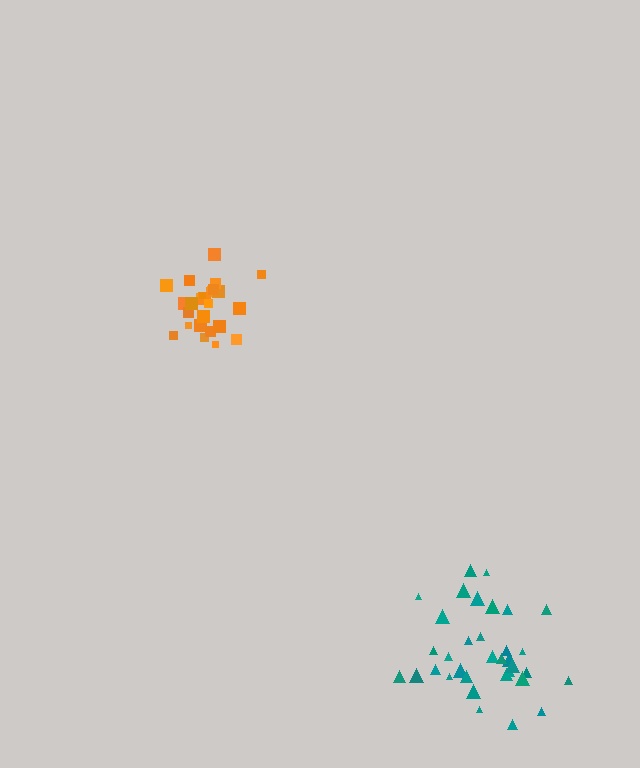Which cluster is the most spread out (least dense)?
Teal.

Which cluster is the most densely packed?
Orange.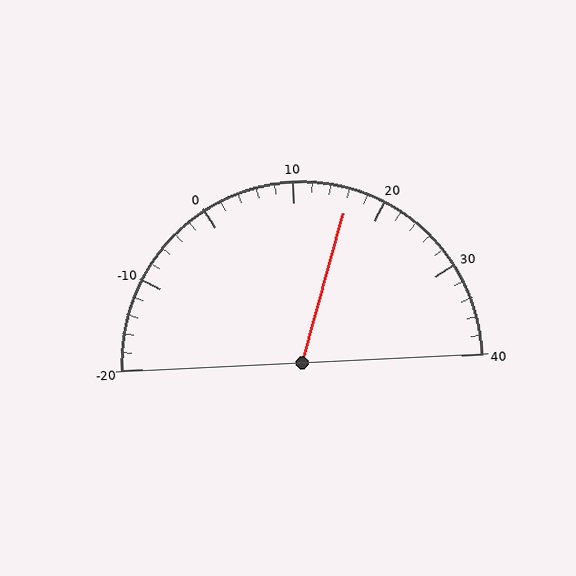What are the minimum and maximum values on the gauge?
The gauge ranges from -20 to 40.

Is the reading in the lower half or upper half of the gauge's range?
The reading is in the upper half of the range (-20 to 40).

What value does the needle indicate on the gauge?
The needle indicates approximately 16.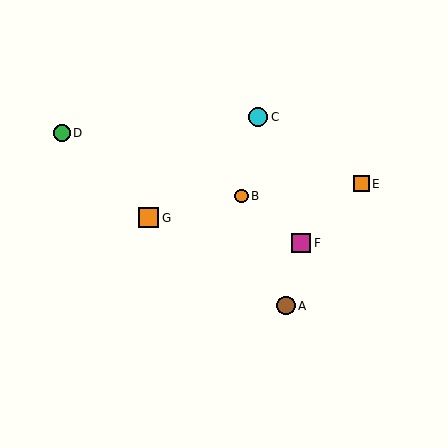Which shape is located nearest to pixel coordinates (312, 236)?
The magenta square (labeled F) at (301, 243) is nearest to that location.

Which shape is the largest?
The orange square (labeled G) is the largest.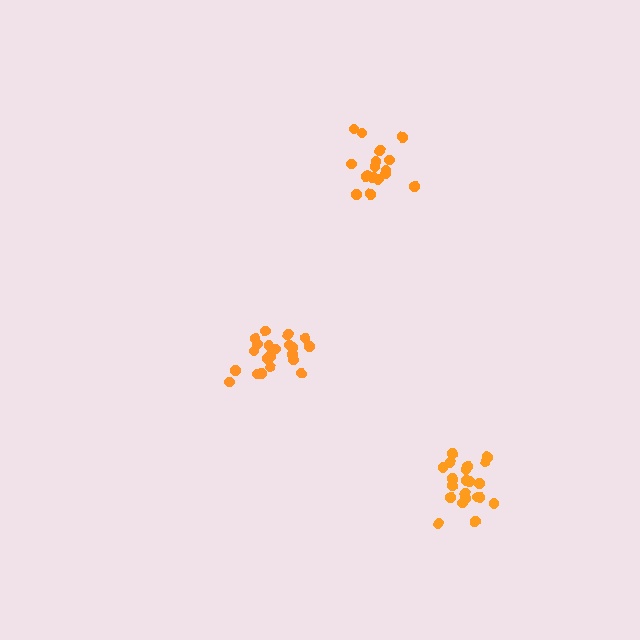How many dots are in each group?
Group 1: 17 dots, Group 2: 21 dots, Group 3: 21 dots (59 total).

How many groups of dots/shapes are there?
There are 3 groups.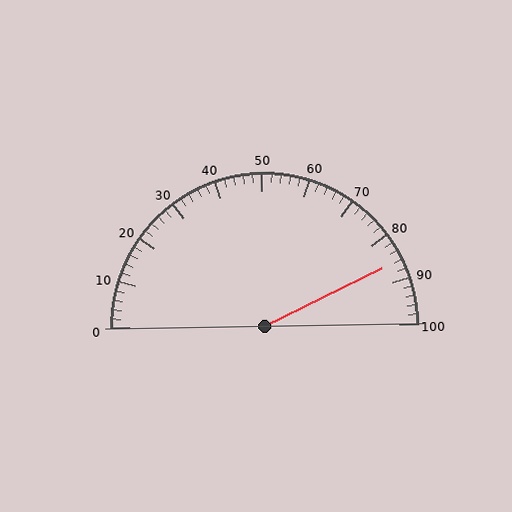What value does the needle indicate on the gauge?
The needle indicates approximately 86.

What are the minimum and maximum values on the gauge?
The gauge ranges from 0 to 100.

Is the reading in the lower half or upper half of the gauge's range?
The reading is in the upper half of the range (0 to 100).